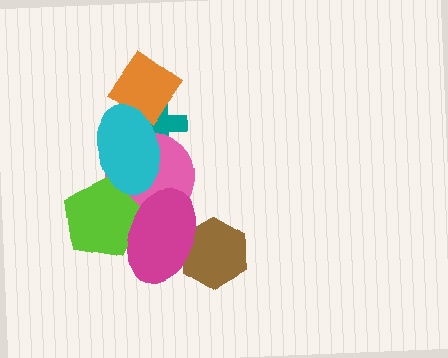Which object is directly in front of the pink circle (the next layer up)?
The lime pentagon is directly in front of the pink circle.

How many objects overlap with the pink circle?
4 objects overlap with the pink circle.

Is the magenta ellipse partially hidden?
No, no other shape covers it.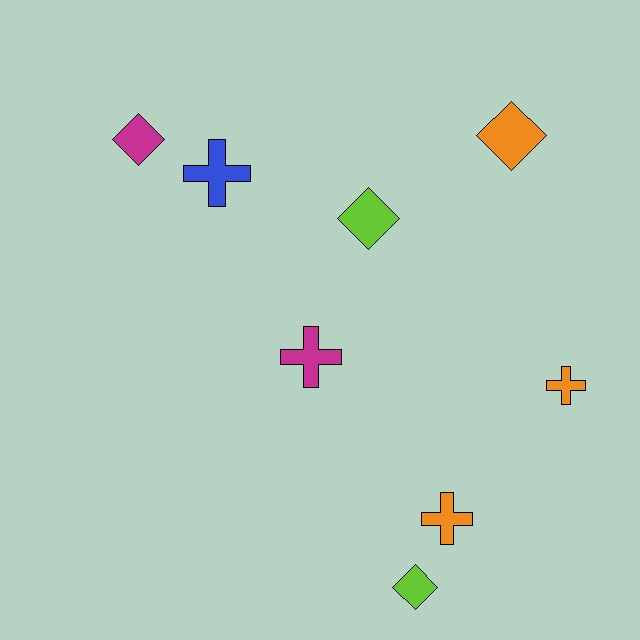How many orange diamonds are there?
There is 1 orange diamond.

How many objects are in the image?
There are 8 objects.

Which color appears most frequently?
Orange, with 3 objects.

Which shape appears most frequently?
Cross, with 4 objects.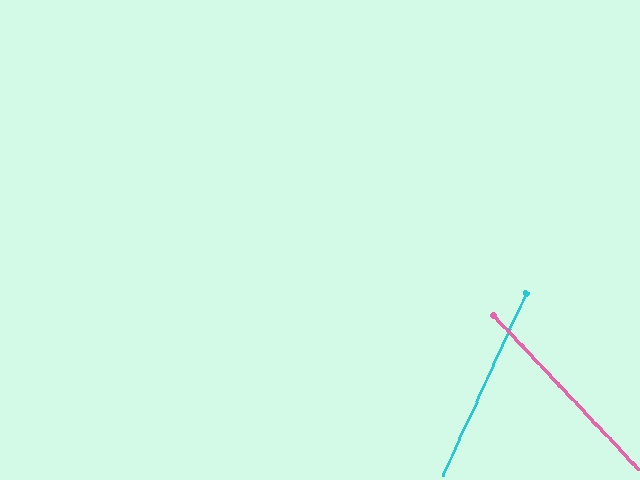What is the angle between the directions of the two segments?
Approximately 68 degrees.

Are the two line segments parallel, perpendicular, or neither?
Neither parallel nor perpendicular — they differ by about 68°.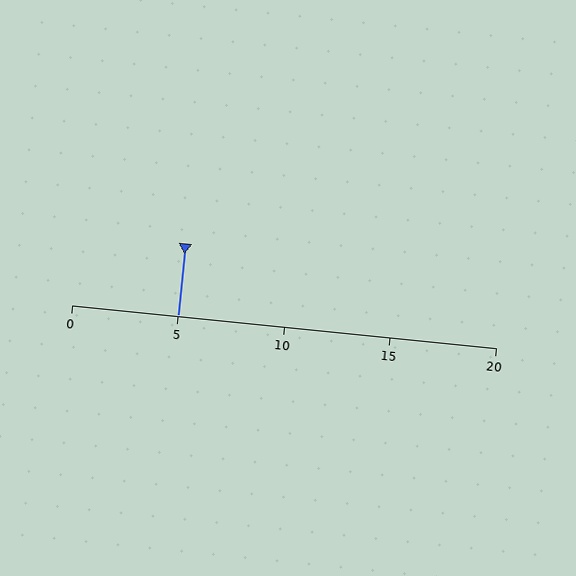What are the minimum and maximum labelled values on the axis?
The axis runs from 0 to 20.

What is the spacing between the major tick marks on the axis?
The major ticks are spaced 5 apart.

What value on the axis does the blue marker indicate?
The marker indicates approximately 5.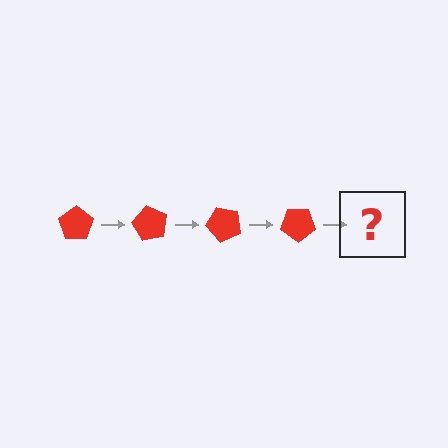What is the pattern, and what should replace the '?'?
The pattern is that the pentagon rotates 60 degrees each step. The '?' should be a red pentagon rotated 240 degrees.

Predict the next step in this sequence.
The next step is a red pentagon rotated 240 degrees.